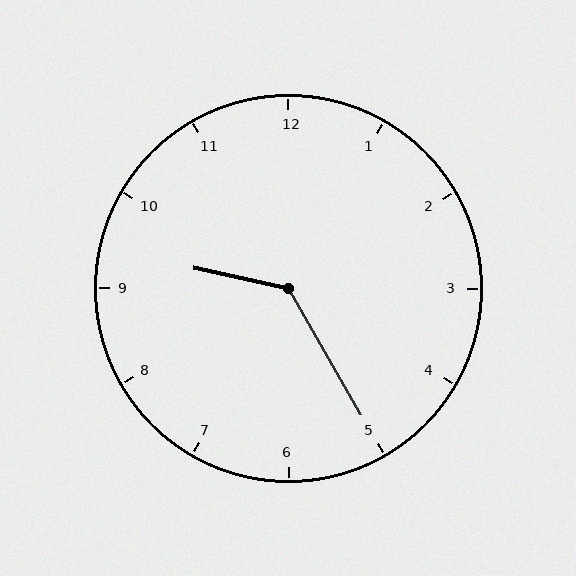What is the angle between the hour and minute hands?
Approximately 132 degrees.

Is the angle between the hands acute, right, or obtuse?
It is obtuse.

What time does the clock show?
9:25.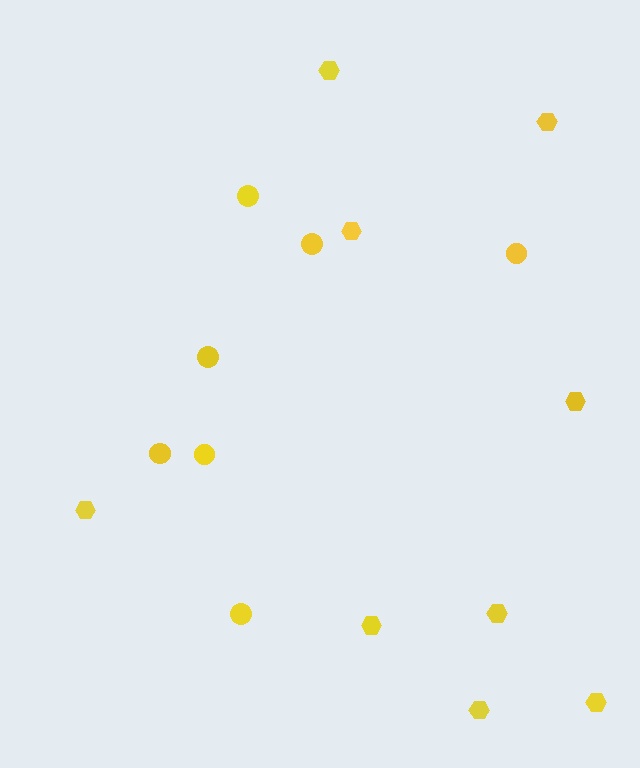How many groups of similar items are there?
There are 2 groups: one group of circles (7) and one group of hexagons (9).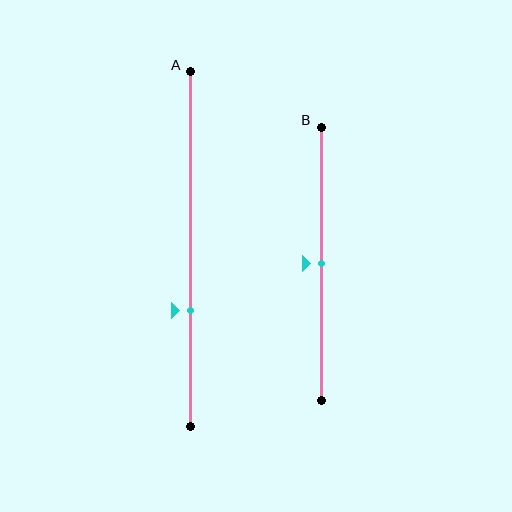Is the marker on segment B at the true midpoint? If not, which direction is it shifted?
Yes, the marker on segment B is at the true midpoint.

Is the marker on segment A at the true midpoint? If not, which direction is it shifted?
No, the marker on segment A is shifted downward by about 17% of the segment length.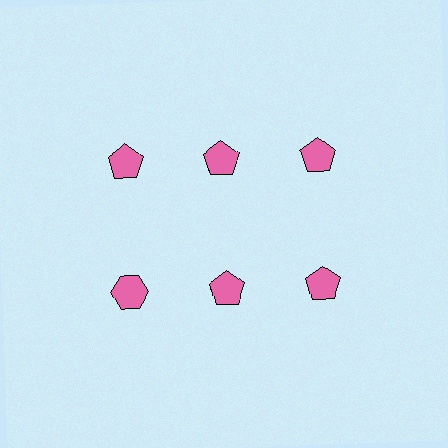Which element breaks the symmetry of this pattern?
The pink hexagon in the second row, leftmost column breaks the symmetry. All other shapes are pink pentagons.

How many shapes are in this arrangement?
There are 6 shapes arranged in a grid pattern.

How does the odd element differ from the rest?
It has a different shape: hexagon instead of pentagon.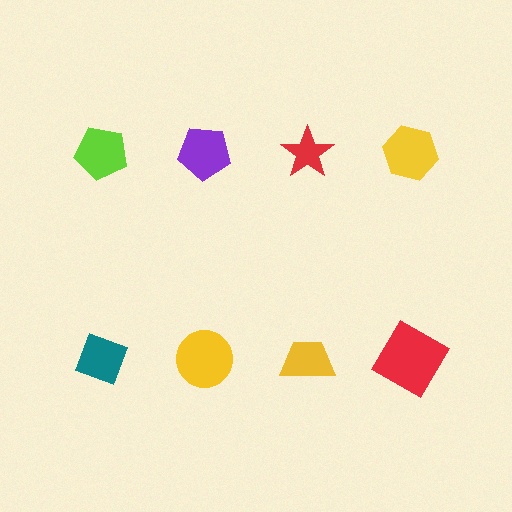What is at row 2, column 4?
A red diamond.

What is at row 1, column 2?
A purple pentagon.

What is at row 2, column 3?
A yellow trapezoid.